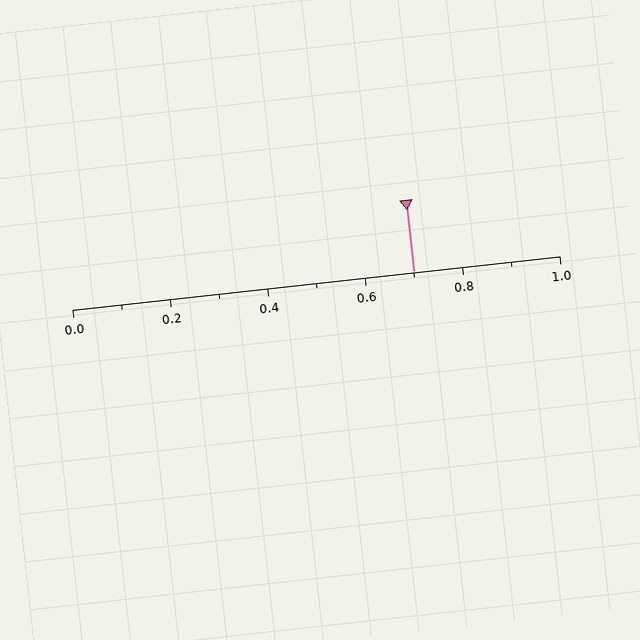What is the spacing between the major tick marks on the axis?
The major ticks are spaced 0.2 apart.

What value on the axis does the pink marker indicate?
The marker indicates approximately 0.7.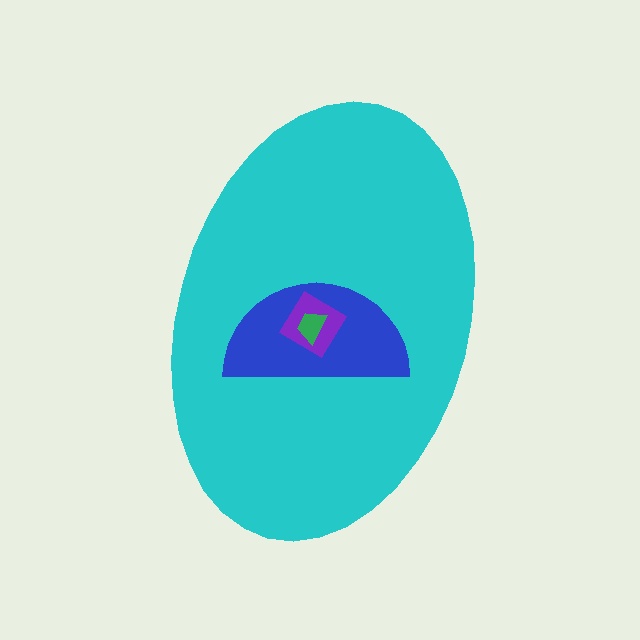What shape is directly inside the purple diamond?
The green trapezoid.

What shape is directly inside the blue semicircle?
The purple diamond.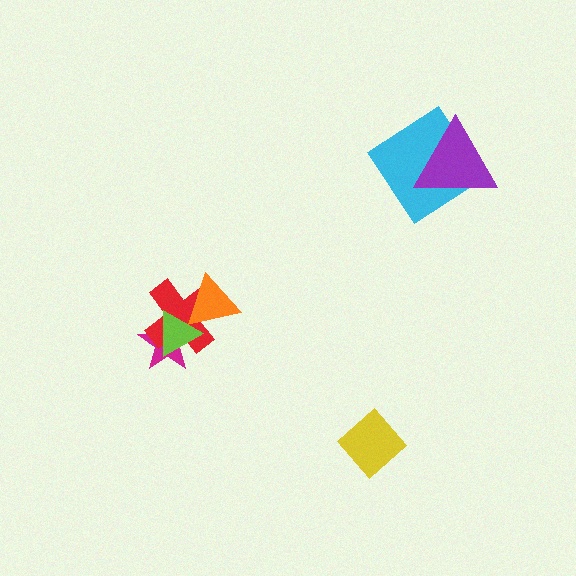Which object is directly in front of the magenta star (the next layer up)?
The red cross is directly in front of the magenta star.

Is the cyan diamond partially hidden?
Yes, it is partially covered by another shape.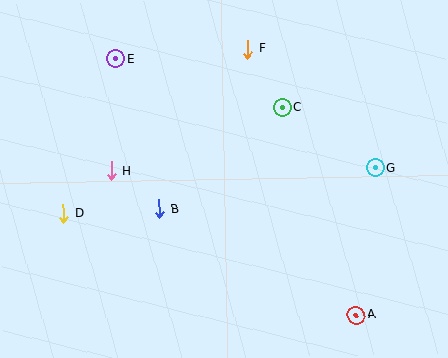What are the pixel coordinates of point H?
Point H is at (111, 171).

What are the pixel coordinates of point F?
Point F is at (248, 49).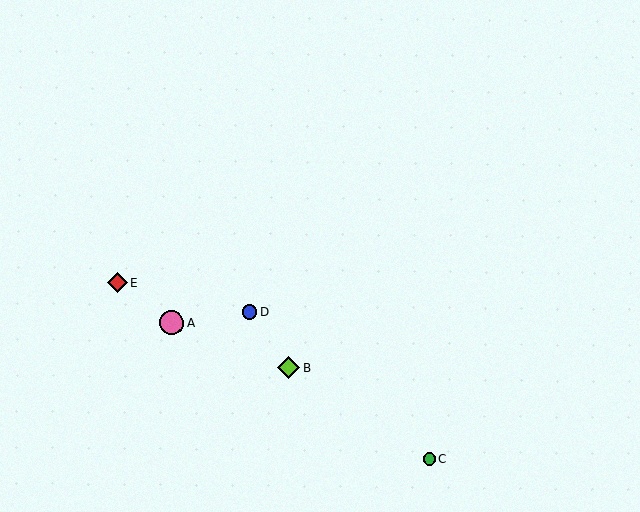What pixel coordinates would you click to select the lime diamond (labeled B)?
Click at (288, 368) to select the lime diamond B.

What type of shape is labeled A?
Shape A is a pink circle.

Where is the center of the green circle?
The center of the green circle is at (429, 459).